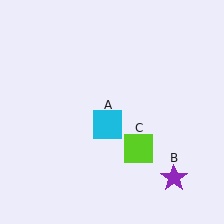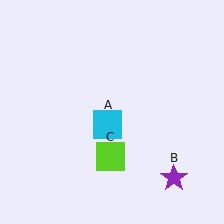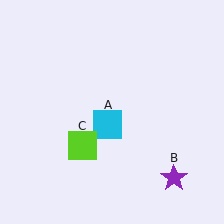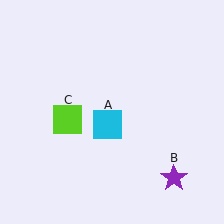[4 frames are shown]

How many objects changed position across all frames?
1 object changed position: lime square (object C).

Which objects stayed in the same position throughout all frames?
Cyan square (object A) and purple star (object B) remained stationary.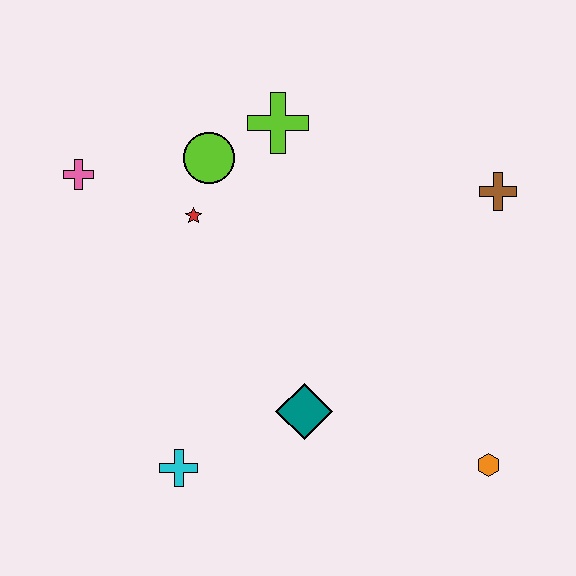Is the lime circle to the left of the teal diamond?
Yes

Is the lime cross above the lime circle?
Yes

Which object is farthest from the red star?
The orange hexagon is farthest from the red star.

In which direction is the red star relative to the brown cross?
The red star is to the left of the brown cross.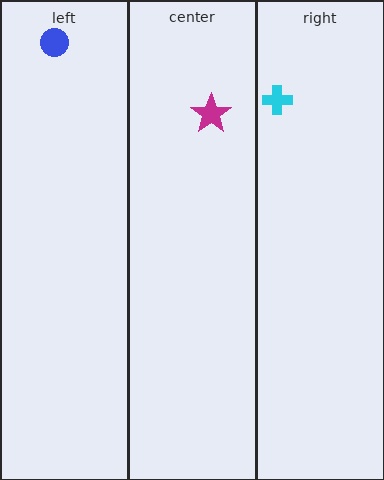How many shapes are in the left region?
1.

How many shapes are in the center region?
1.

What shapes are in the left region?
The blue circle.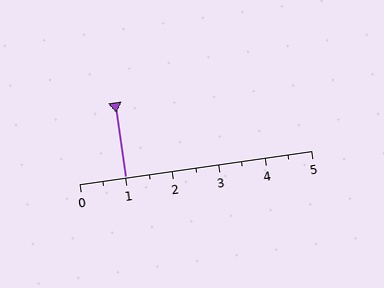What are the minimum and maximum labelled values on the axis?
The axis runs from 0 to 5.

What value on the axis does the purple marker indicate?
The marker indicates approximately 1.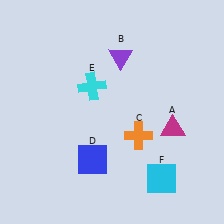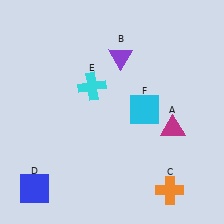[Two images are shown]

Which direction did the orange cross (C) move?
The orange cross (C) moved down.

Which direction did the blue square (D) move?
The blue square (D) moved left.